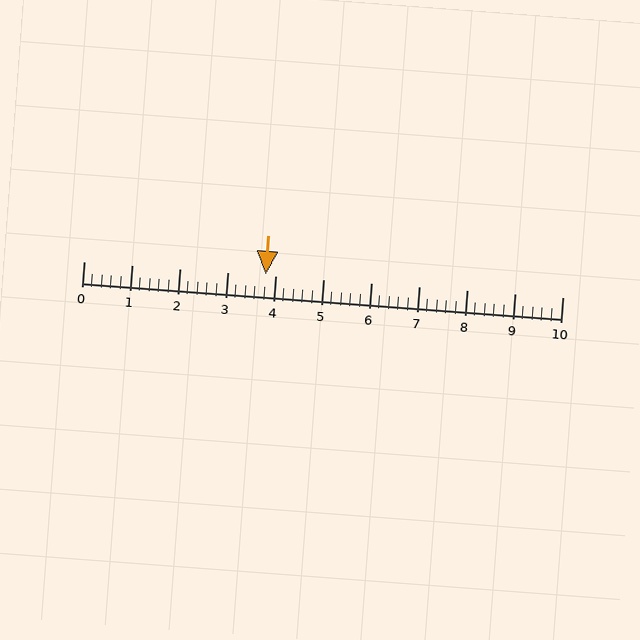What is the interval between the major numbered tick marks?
The major tick marks are spaced 1 units apart.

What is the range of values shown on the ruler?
The ruler shows values from 0 to 10.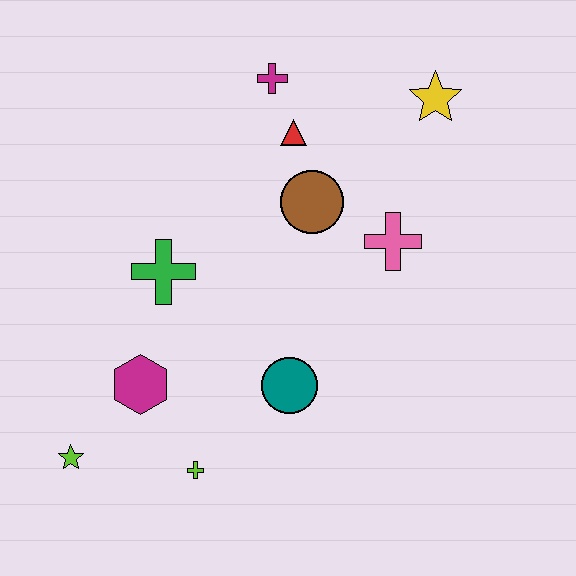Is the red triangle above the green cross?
Yes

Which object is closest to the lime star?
The magenta hexagon is closest to the lime star.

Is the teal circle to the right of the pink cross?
No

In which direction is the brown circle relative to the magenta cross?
The brown circle is below the magenta cross.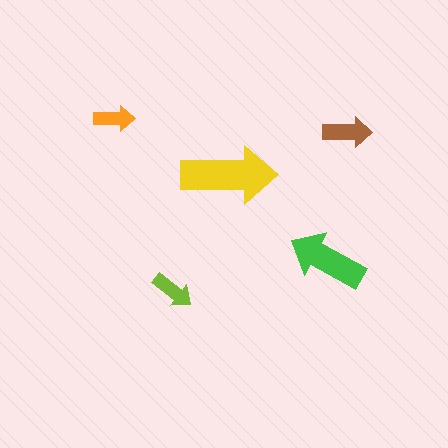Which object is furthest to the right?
The brown arrow is rightmost.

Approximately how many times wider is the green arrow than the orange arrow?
About 2 times wider.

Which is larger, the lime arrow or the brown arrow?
The brown one.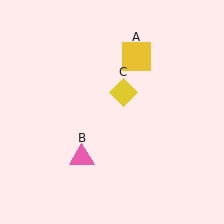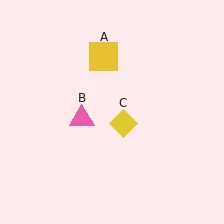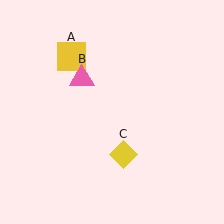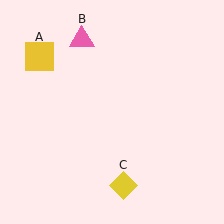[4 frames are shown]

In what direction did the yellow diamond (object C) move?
The yellow diamond (object C) moved down.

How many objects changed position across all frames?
3 objects changed position: yellow square (object A), pink triangle (object B), yellow diamond (object C).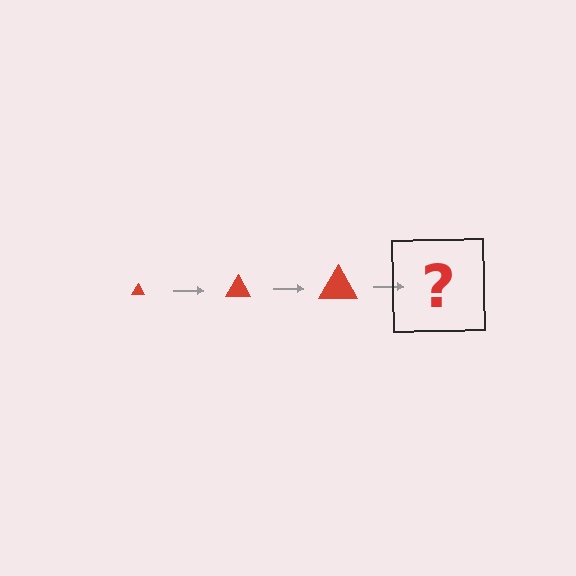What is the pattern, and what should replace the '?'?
The pattern is that the triangle gets progressively larger each step. The '?' should be a red triangle, larger than the previous one.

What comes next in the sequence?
The next element should be a red triangle, larger than the previous one.